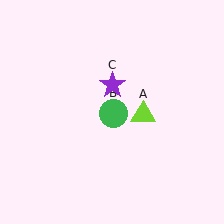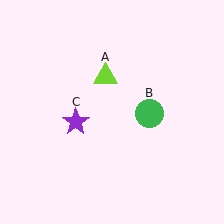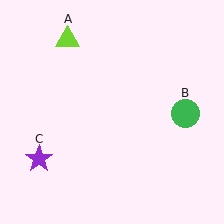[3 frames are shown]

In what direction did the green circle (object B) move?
The green circle (object B) moved right.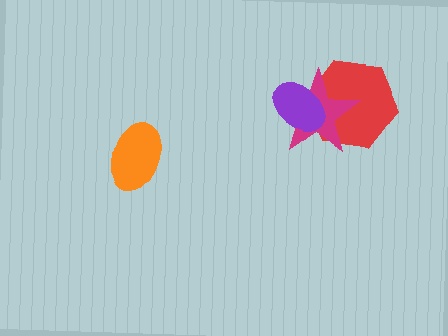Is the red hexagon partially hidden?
Yes, it is partially covered by another shape.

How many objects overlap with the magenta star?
2 objects overlap with the magenta star.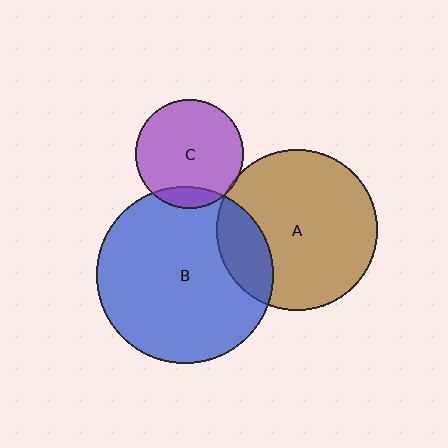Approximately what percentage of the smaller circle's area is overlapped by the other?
Approximately 5%.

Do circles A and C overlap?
Yes.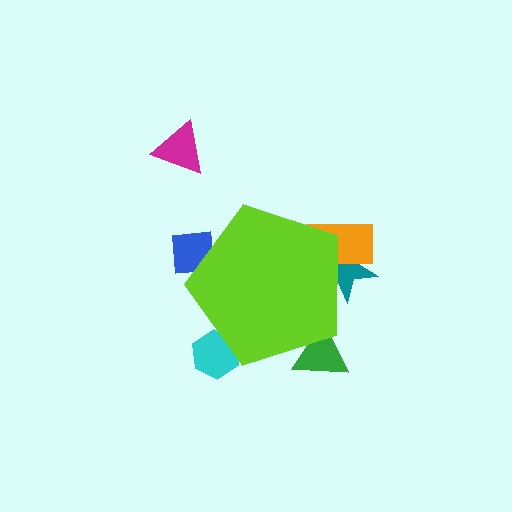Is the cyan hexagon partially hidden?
Yes, the cyan hexagon is partially hidden behind the lime pentagon.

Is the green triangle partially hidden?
Yes, the green triangle is partially hidden behind the lime pentagon.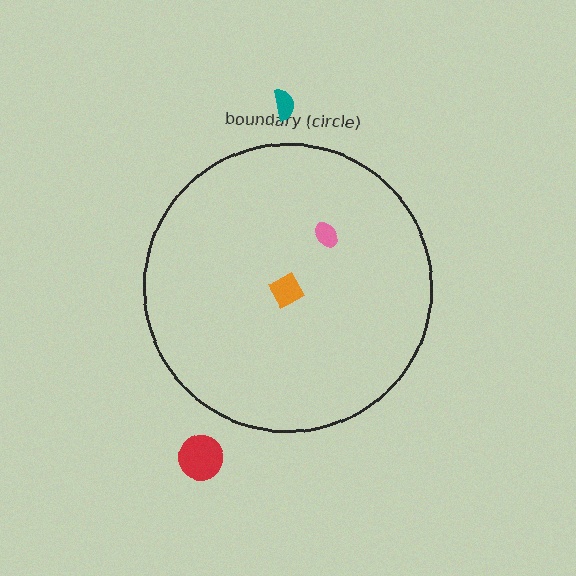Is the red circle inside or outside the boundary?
Outside.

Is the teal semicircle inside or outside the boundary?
Outside.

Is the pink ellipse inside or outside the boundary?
Inside.